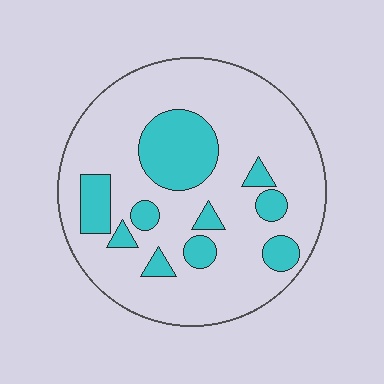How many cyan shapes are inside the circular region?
10.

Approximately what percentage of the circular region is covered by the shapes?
Approximately 20%.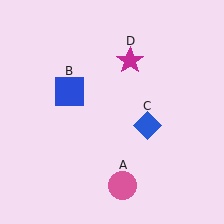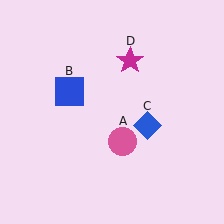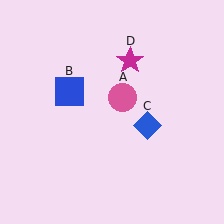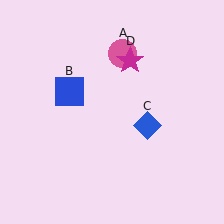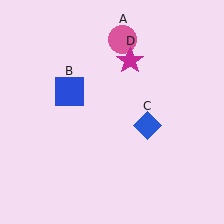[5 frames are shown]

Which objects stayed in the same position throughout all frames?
Blue square (object B) and blue diamond (object C) and magenta star (object D) remained stationary.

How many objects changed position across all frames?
1 object changed position: pink circle (object A).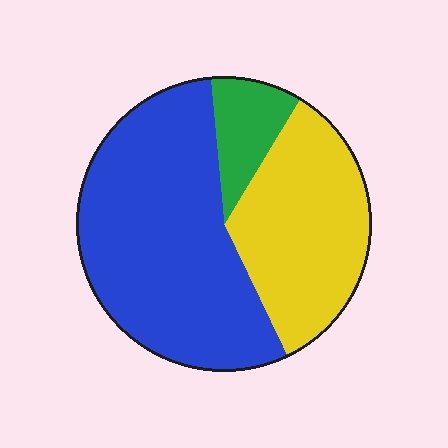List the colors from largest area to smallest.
From largest to smallest: blue, yellow, green.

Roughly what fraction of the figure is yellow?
Yellow takes up about one third (1/3) of the figure.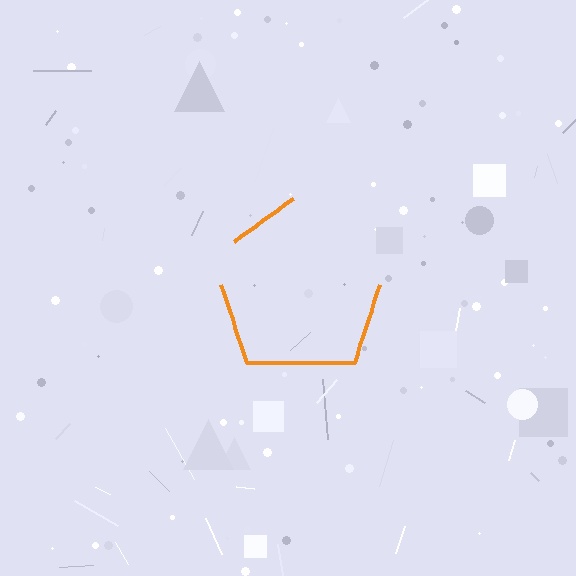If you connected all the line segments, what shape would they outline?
They would outline a pentagon.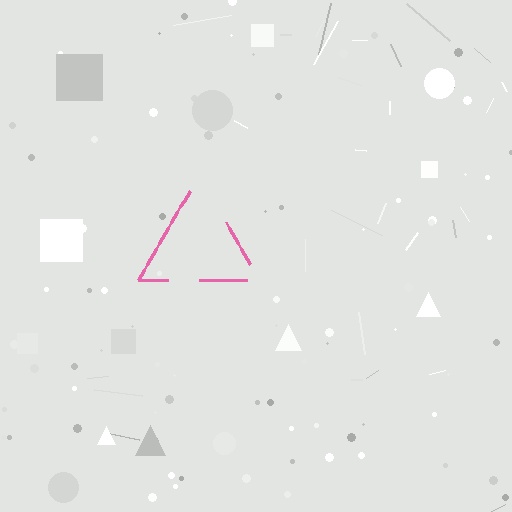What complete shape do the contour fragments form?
The contour fragments form a triangle.